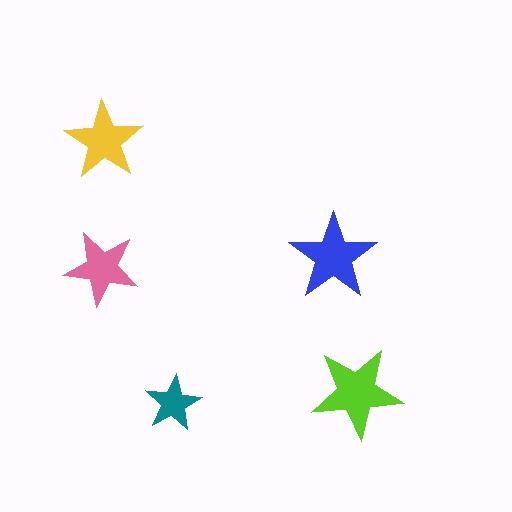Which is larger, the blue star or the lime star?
The lime one.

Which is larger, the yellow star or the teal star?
The yellow one.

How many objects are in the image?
There are 5 objects in the image.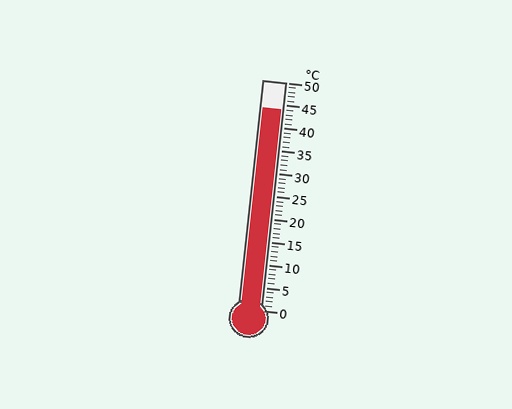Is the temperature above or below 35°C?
The temperature is above 35°C.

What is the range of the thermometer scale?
The thermometer scale ranges from 0°C to 50°C.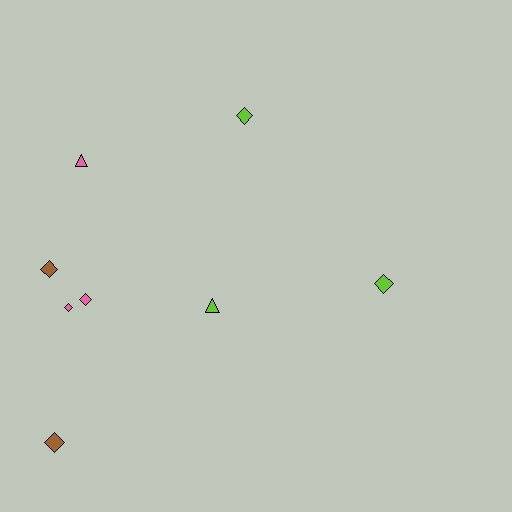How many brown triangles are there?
There are no brown triangles.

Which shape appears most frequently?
Diamond, with 6 objects.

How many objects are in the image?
There are 8 objects.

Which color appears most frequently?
Pink, with 3 objects.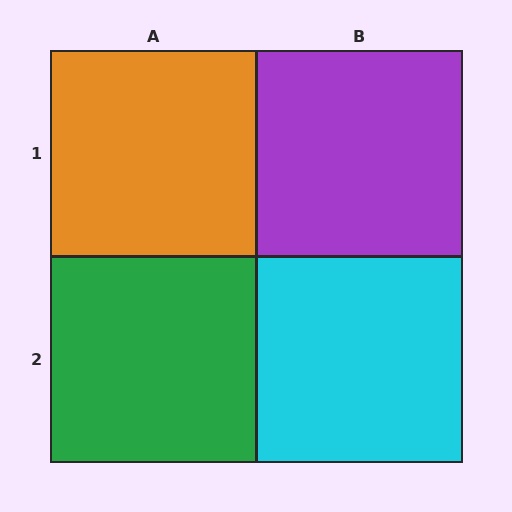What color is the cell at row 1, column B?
Purple.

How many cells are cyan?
1 cell is cyan.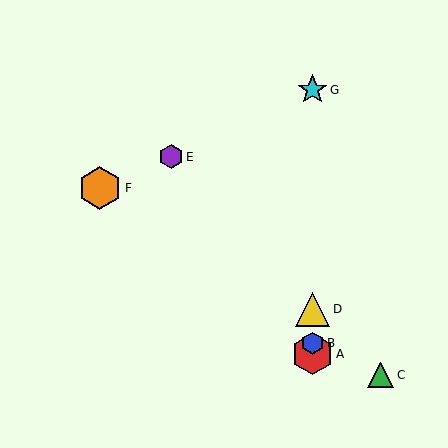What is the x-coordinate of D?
Object D is at x≈313.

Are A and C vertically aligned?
No, A is at x≈313 and C is at x≈381.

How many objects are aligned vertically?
4 objects (A, B, D, G) are aligned vertically.